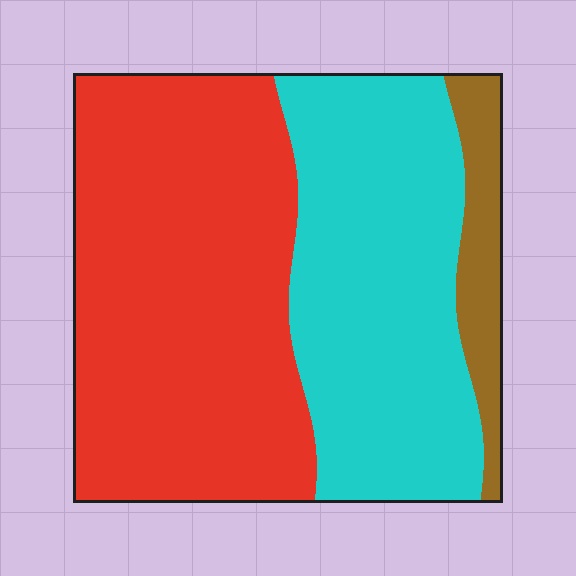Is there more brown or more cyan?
Cyan.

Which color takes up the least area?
Brown, at roughly 10%.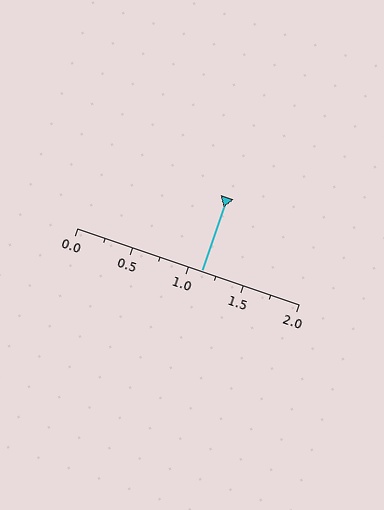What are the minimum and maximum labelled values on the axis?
The axis runs from 0.0 to 2.0.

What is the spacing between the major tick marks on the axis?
The major ticks are spaced 0.5 apart.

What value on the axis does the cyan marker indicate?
The marker indicates approximately 1.12.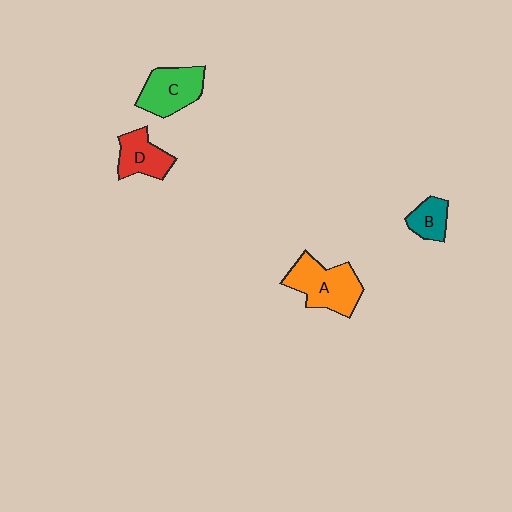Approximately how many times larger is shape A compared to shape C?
Approximately 1.2 times.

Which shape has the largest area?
Shape A (orange).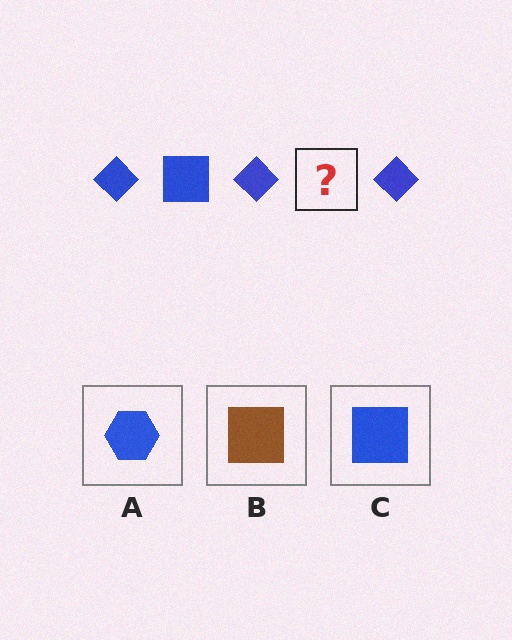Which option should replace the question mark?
Option C.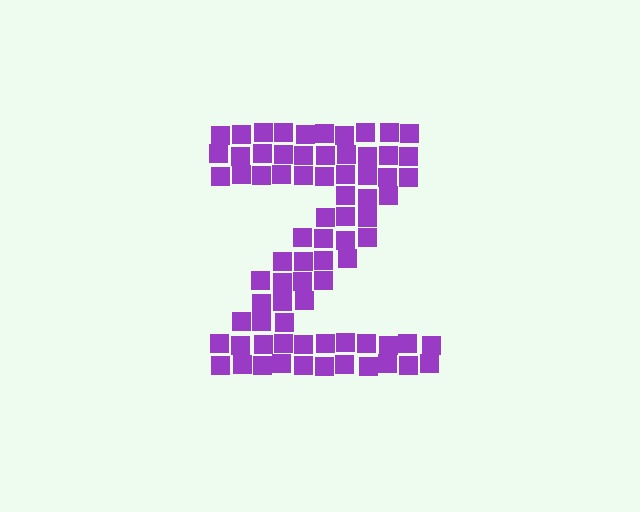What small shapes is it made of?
It is made of small squares.